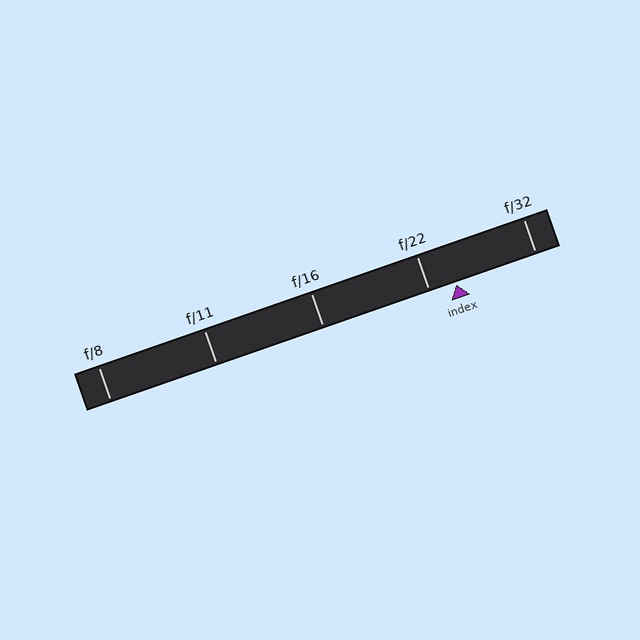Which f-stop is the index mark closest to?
The index mark is closest to f/22.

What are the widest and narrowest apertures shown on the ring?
The widest aperture shown is f/8 and the narrowest is f/32.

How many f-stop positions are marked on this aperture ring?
There are 5 f-stop positions marked.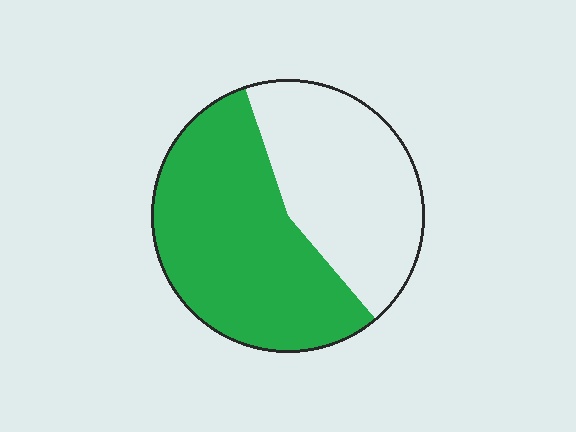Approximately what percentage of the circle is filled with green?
Approximately 55%.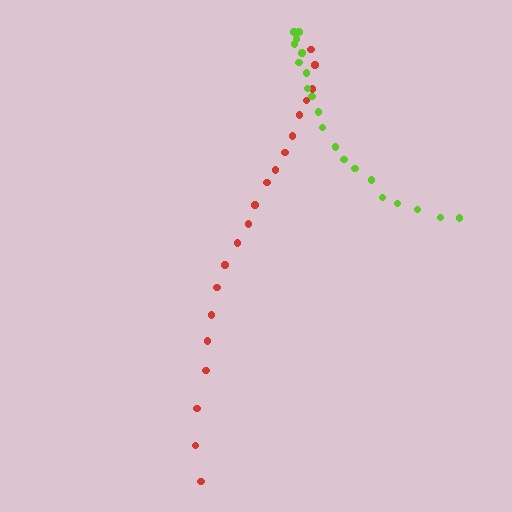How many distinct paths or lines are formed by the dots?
There are 2 distinct paths.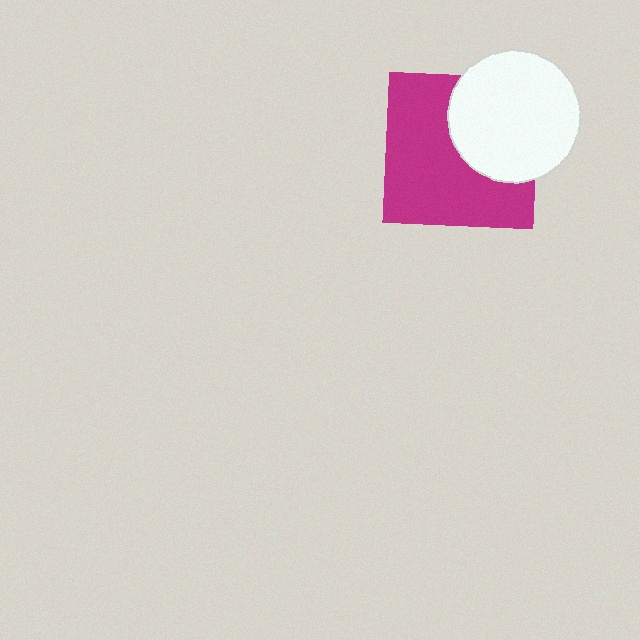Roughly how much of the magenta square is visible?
About half of it is visible (roughly 63%).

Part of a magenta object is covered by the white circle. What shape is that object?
It is a square.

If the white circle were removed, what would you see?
You would see the complete magenta square.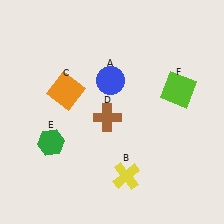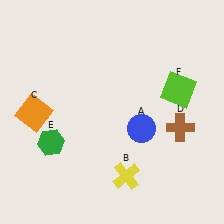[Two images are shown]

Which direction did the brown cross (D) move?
The brown cross (D) moved right.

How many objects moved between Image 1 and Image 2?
3 objects moved between the two images.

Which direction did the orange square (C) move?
The orange square (C) moved left.